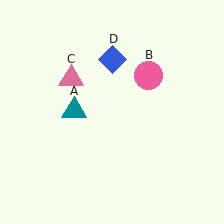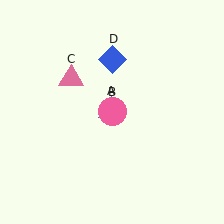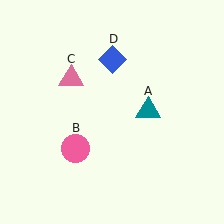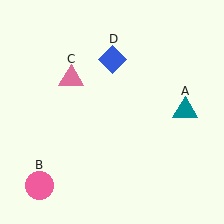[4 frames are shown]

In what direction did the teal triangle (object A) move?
The teal triangle (object A) moved right.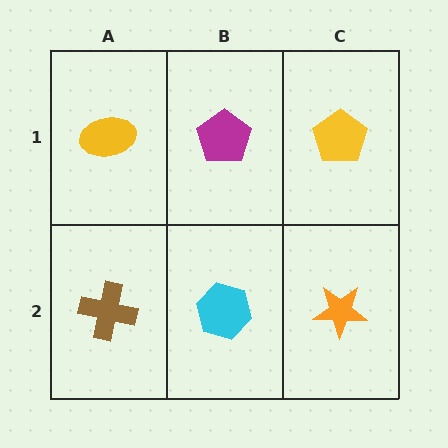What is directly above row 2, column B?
A magenta pentagon.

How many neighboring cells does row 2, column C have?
2.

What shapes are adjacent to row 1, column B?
A cyan hexagon (row 2, column B), a yellow ellipse (row 1, column A), a yellow pentagon (row 1, column C).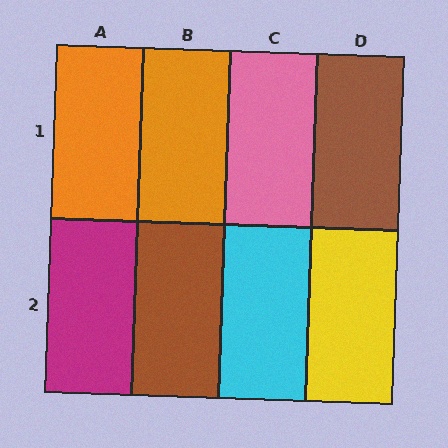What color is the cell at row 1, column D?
Brown.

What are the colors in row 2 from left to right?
Magenta, brown, cyan, yellow.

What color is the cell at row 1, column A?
Orange.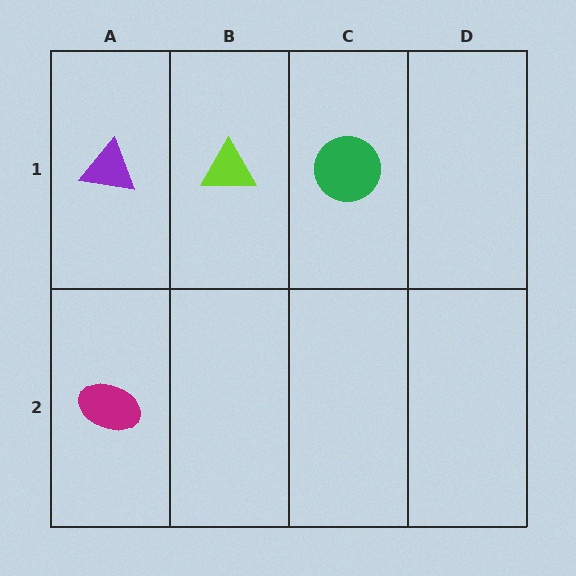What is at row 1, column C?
A green circle.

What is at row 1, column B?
A lime triangle.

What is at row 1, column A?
A purple triangle.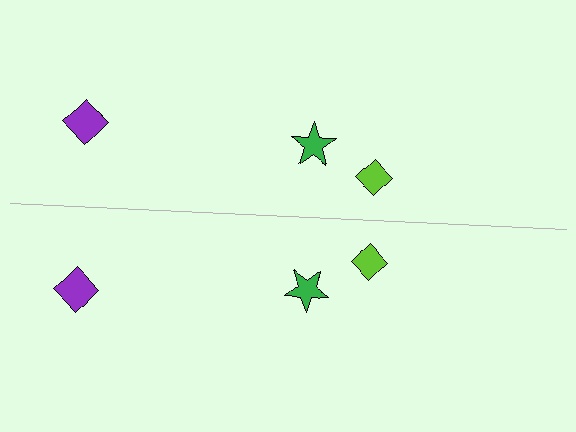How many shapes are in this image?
There are 6 shapes in this image.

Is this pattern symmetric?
Yes, this pattern has bilateral (reflection) symmetry.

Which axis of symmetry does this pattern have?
The pattern has a horizontal axis of symmetry running through the center of the image.